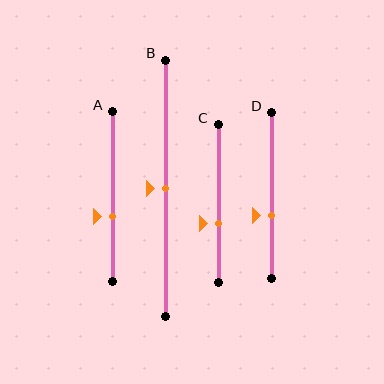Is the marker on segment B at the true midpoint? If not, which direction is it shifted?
Yes, the marker on segment B is at the true midpoint.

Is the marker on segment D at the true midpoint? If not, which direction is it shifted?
No, the marker on segment D is shifted downward by about 12% of the segment length.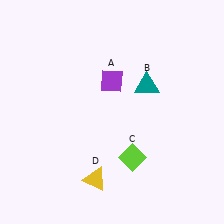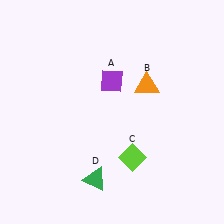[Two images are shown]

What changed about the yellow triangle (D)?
In Image 1, D is yellow. In Image 2, it changed to green.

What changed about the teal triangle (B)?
In Image 1, B is teal. In Image 2, it changed to orange.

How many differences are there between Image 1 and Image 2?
There are 2 differences between the two images.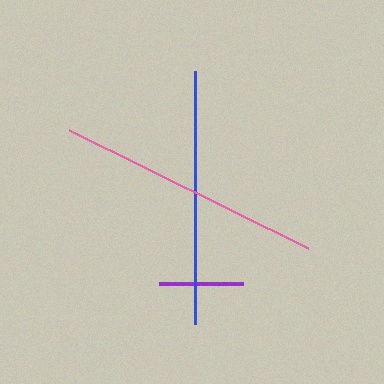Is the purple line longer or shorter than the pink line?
The pink line is longer than the purple line.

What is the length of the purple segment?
The purple segment is approximately 85 pixels long.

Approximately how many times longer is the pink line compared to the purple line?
The pink line is approximately 3.2 times the length of the purple line.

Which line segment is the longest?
The pink line is the longest at approximately 267 pixels.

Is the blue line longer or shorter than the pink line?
The pink line is longer than the blue line.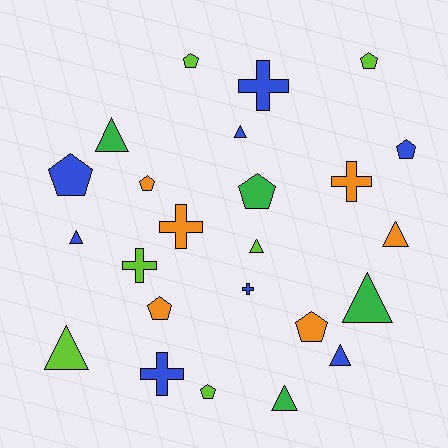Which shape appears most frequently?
Pentagon, with 9 objects.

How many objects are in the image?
There are 24 objects.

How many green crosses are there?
There are no green crosses.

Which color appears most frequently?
Blue, with 8 objects.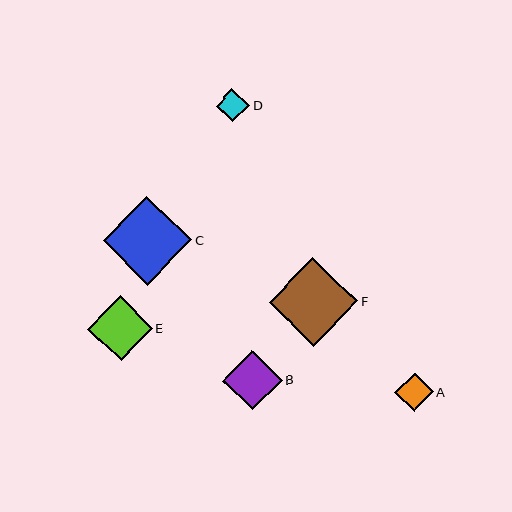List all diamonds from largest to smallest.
From largest to smallest: C, F, E, B, A, D.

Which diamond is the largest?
Diamond C is the largest with a size of approximately 89 pixels.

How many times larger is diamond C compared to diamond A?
Diamond C is approximately 2.3 times the size of diamond A.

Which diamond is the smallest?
Diamond D is the smallest with a size of approximately 34 pixels.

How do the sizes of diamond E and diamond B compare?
Diamond E and diamond B are approximately the same size.